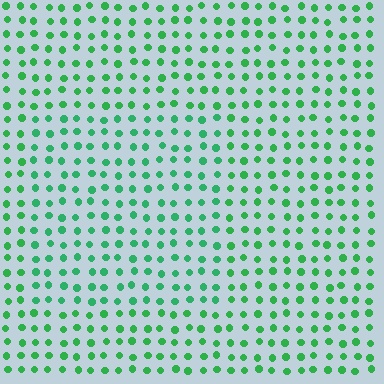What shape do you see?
I see a rectangle.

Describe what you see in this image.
The image is filled with small green elements in a uniform arrangement. A rectangle-shaped region is visible where the elements are tinted to a slightly different hue, forming a subtle color boundary.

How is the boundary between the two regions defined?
The boundary is defined purely by a slight shift in hue (about 14 degrees). Spacing, size, and orientation are identical on both sides.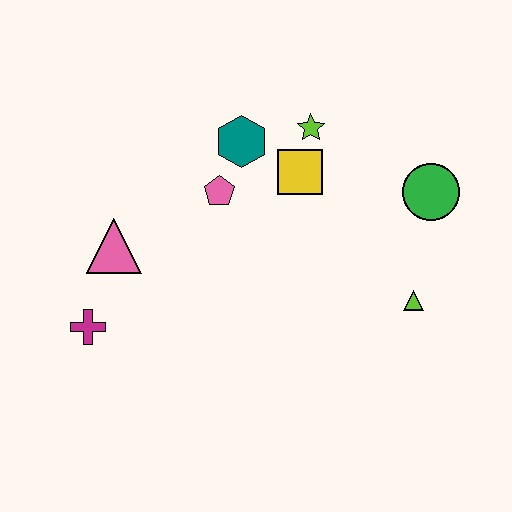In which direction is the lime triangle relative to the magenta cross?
The lime triangle is to the right of the magenta cross.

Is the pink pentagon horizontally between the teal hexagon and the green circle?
No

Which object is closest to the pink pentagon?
The teal hexagon is closest to the pink pentagon.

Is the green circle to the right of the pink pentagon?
Yes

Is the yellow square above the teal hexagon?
No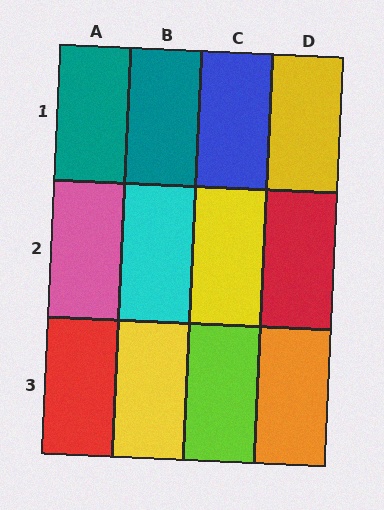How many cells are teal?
2 cells are teal.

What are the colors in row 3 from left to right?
Red, yellow, lime, orange.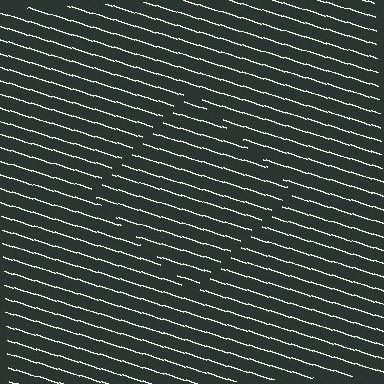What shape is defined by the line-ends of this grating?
An illusory square. The interior of the shape contains the same grating, shifted by half a period — the contour is defined by the phase discontinuity where line-ends from the inner and outer gratings abut.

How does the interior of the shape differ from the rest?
The interior of the shape contains the same grating, shifted by half a period — the contour is defined by the phase discontinuity where line-ends from the inner and outer gratings abut.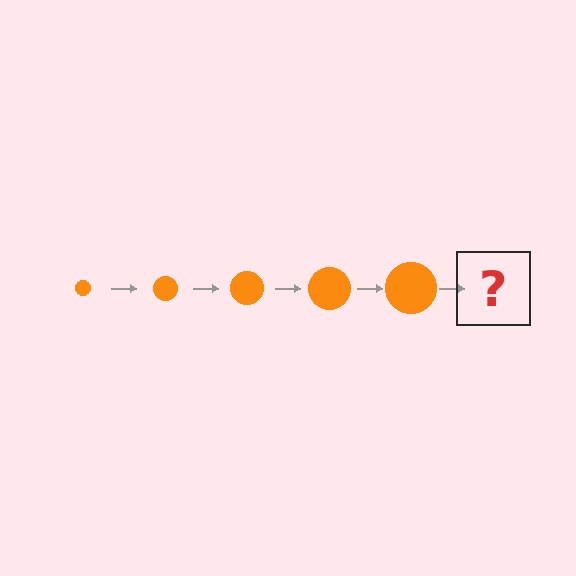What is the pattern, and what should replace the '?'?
The pattern is that the circle gets progressively larger each step. The '?' should be an orange circle, larger than the previous one.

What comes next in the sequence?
The next element should be an orange circle, larger than the previous one.